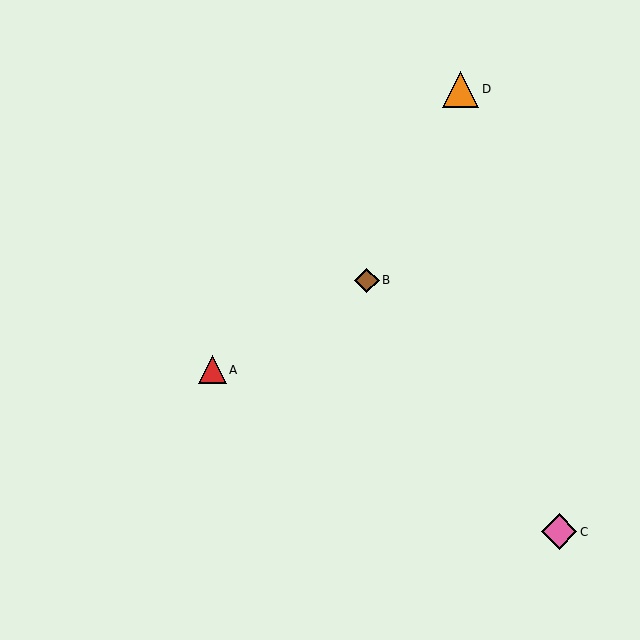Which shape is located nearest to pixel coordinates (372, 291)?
The brown diamond (labeled B) at (367, 280) is nearest to that location.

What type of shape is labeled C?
Shape C is a pink diamond.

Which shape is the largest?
The orange triangle (labeled D) is the largest.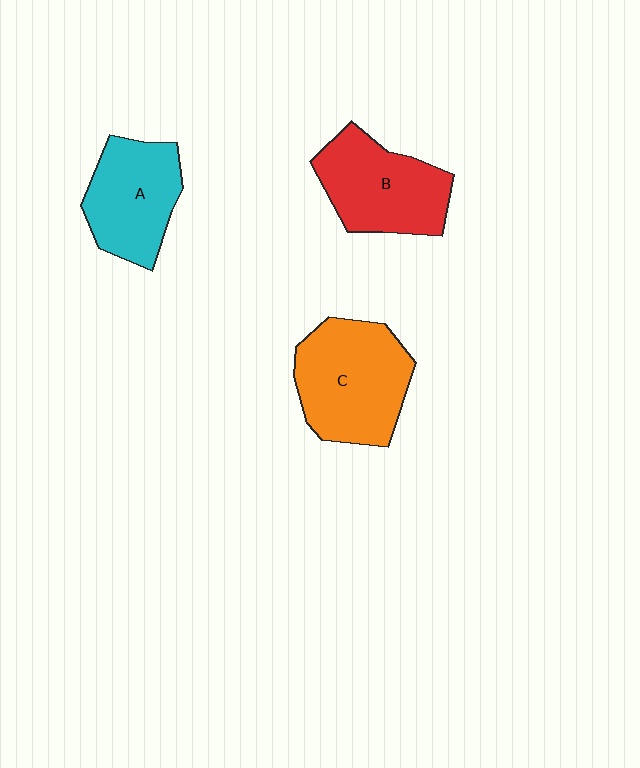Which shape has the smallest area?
Shape A (cyan).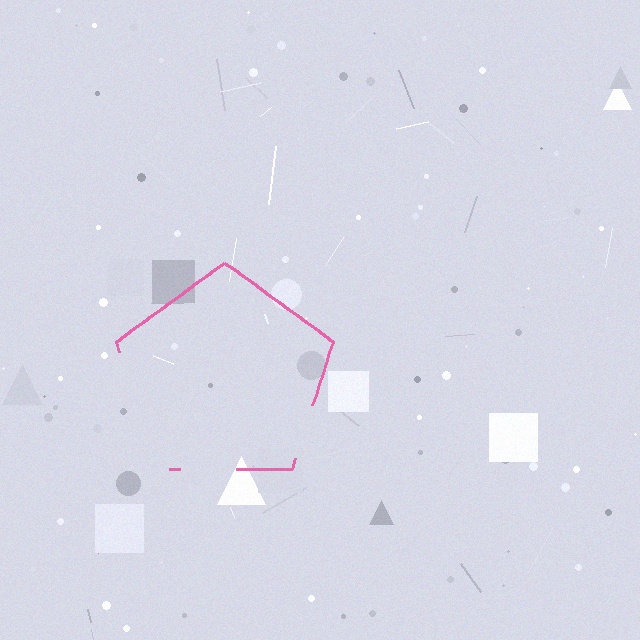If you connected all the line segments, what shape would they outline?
They would outline a pentagon.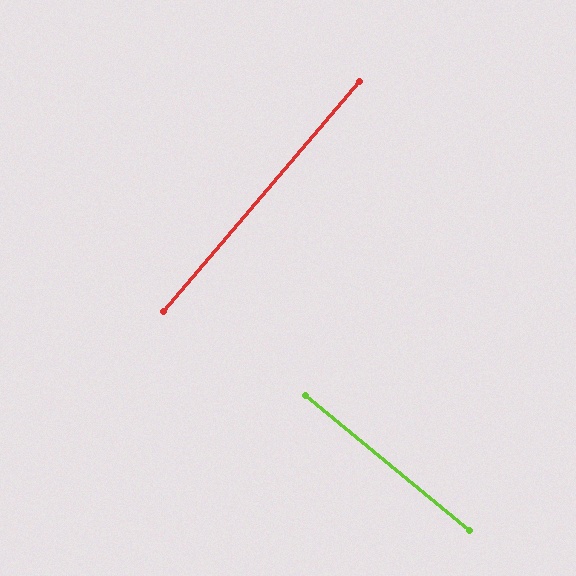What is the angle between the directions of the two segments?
Approximately 89 degrees.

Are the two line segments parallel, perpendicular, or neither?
Perpendicular — they meet at approximately 89°.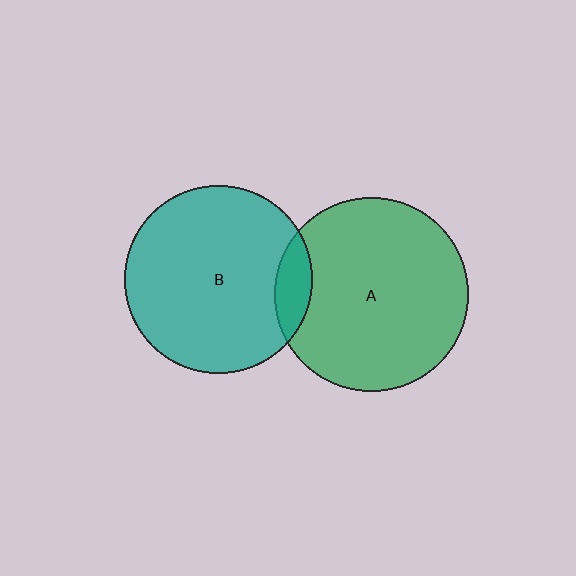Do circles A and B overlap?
Yes.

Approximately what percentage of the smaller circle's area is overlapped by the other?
Approximately 10%.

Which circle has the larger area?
Circle A (green).